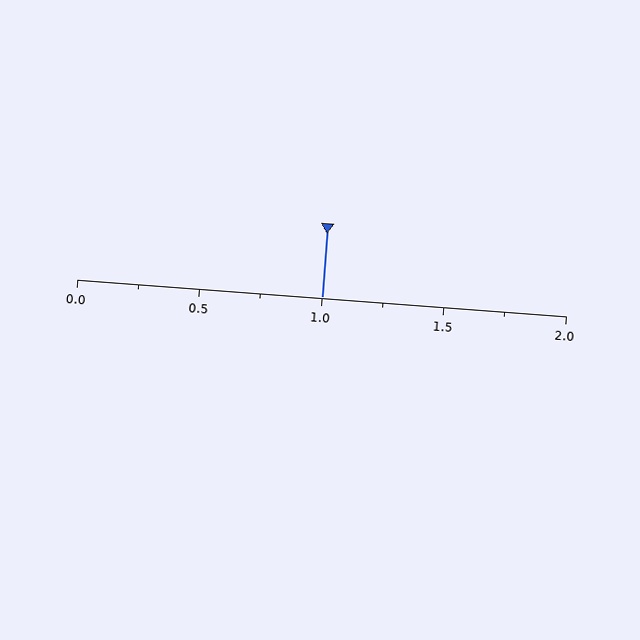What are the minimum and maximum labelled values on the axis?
The axis runs from 0.0 to 2.0.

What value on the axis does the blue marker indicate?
The marker indicates approximately 1.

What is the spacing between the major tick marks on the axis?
The major ticks are spaced 0.5 apart.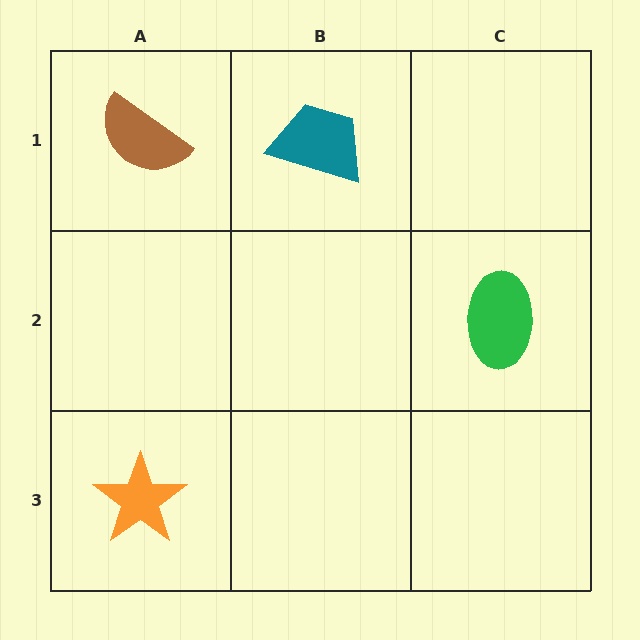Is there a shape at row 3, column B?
No, that cell is empty.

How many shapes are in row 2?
1 shape.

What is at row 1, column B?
A teal trapezoid.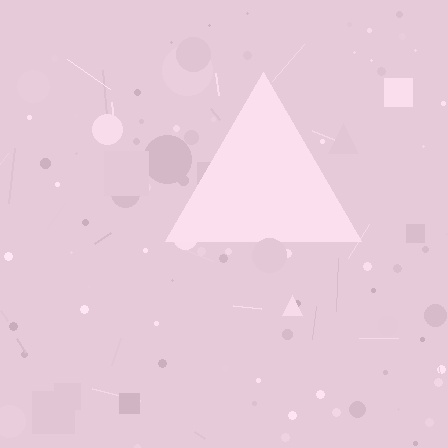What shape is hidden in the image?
A triangle is hidden in the image.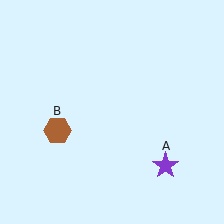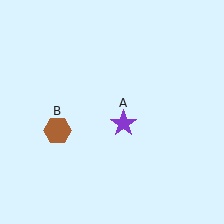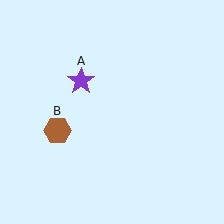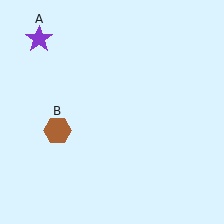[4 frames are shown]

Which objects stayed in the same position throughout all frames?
Brown hexagon (object B) remained stationary.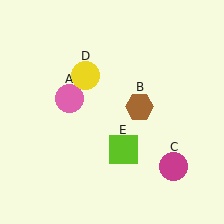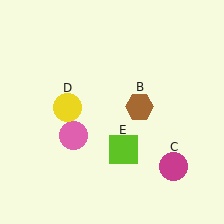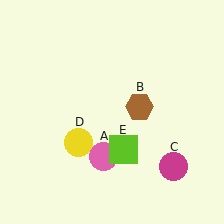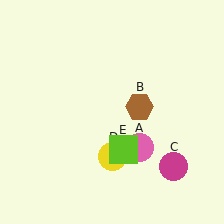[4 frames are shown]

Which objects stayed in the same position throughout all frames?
Brown hexagon (object B) and magenta circle (object C) and lime square (object E) remained stationary.